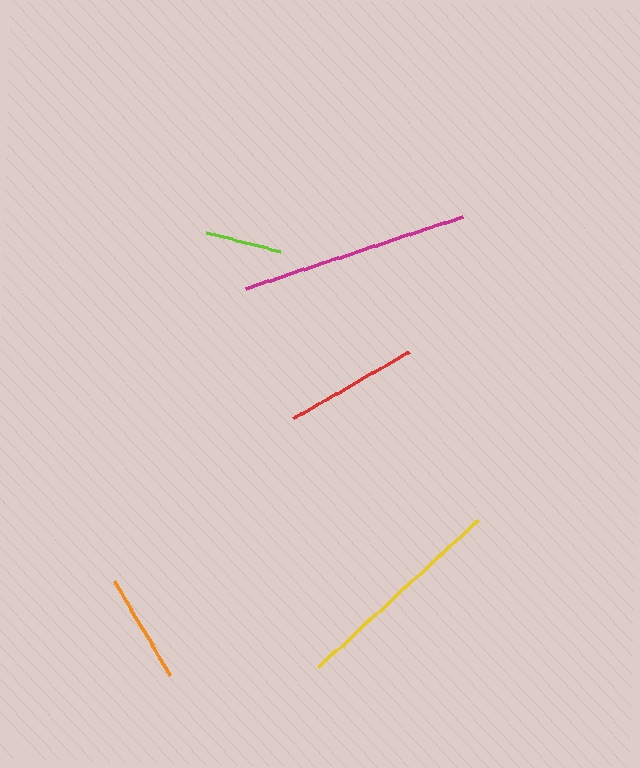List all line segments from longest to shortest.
From longest to shortest: magenta, yellow, red, orange, lime.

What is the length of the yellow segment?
The yellow segment is approximately 218 pixels long.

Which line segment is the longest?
The magenta line is the longest at approximately 228 pixels.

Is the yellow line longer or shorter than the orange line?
The yellow line is longer than the orange line.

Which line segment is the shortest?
The lime line is the shortest at approximately 76 pixels.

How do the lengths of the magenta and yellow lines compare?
The magenta and yellow lines are approximately the same length.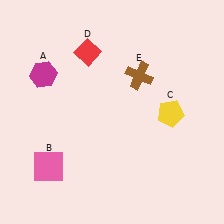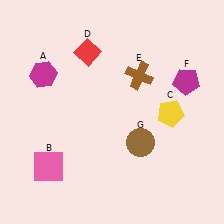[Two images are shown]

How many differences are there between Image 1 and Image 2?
There are 2 differences between the two images.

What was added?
A magenta pentagon (F), a brown circle (G) were added in Image 2.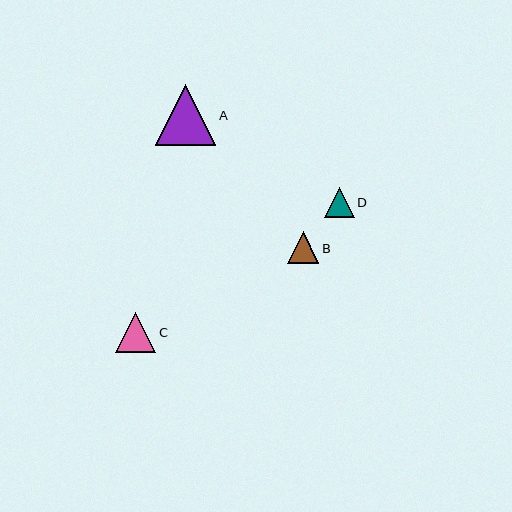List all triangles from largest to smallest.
From largest to smallest: A, C, B, D.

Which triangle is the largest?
Triangle A is the largest with a size of approximately 60 pixels.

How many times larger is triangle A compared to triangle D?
Triangle A is approximately 2.0 times the size of triangle D.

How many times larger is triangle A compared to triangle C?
Triangle A is approximately 1.5 times the size of triangle C.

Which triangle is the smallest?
Triangle D is the smallest with a size of approximately 30 pixels.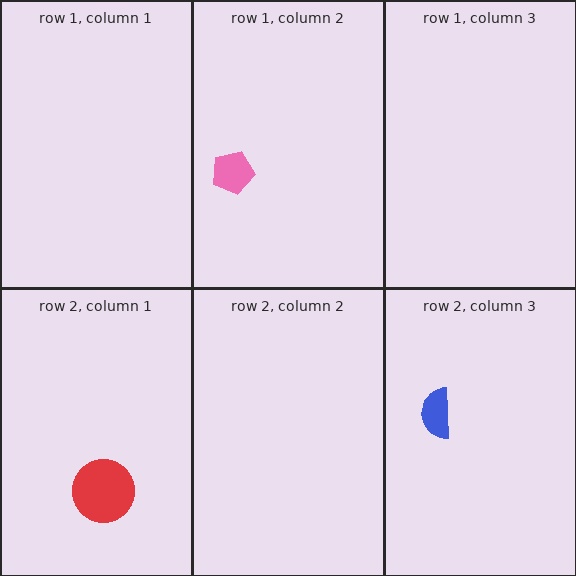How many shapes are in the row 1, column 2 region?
1.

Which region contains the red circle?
The row 2, column 1 region.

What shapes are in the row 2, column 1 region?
The red circle.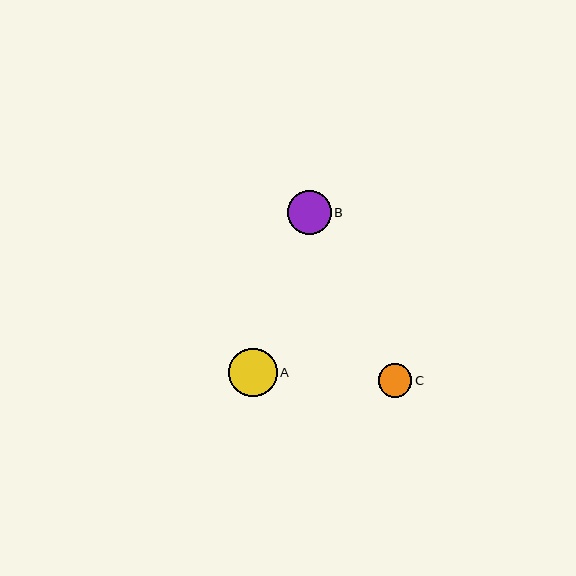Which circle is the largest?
Circle A is the largest with a size of approximately 49 pixels.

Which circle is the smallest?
Circle C is the smallest with a size of approximately 34 pixels.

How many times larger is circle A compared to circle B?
Circle A is approximately 1.1 times the size of circle B.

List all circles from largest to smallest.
From largest to smallest: A, B, C.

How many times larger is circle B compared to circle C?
Circle B is approximately 1.3 times the size of circle C.